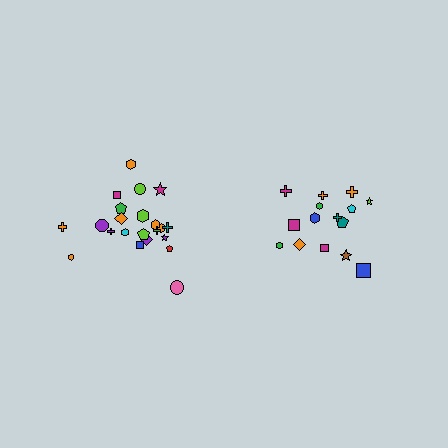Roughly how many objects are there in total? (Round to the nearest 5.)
Roughly 35 objects in total.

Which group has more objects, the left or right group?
The left group.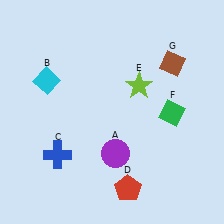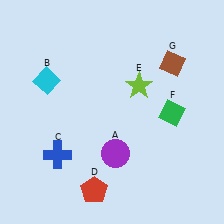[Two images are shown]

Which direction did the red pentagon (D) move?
The red pentagon (D) moved left.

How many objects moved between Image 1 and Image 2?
1 object moved between the two images.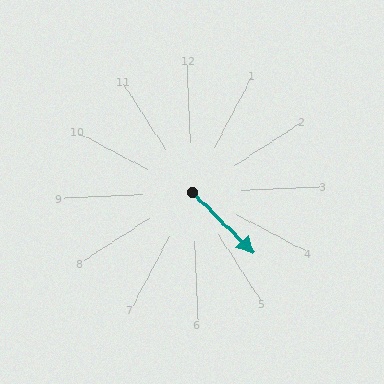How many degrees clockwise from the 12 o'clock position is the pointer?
Approximately 137 degrees.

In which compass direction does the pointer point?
Southeast.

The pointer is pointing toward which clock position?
Roughly 5 o'clock.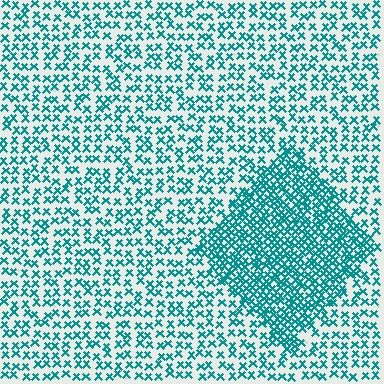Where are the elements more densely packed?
The elements are more densely packed inside the diamond boundary.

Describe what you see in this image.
The image contains small teal elements arranged at two different densities. A diamond-shaped region is visible where the elements are more densely packed than the surrounding area.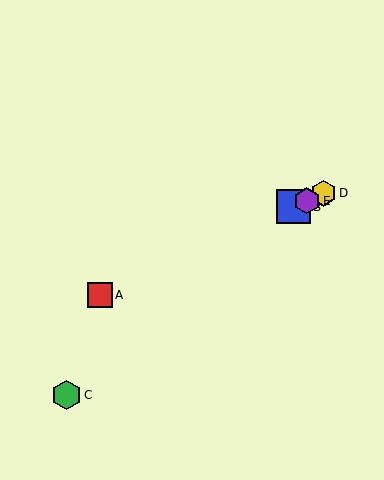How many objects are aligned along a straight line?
4 objects (A, B, D, E) are aligned along a straight line.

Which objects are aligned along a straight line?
Objects A, B, D, E are aligned along a straight line.